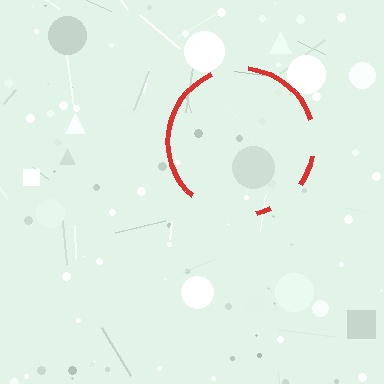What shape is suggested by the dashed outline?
The dashed outline suggests a circle.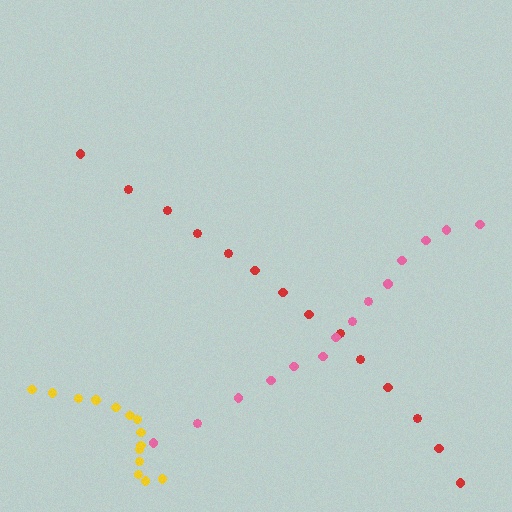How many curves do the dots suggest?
There are 3 distinct paths.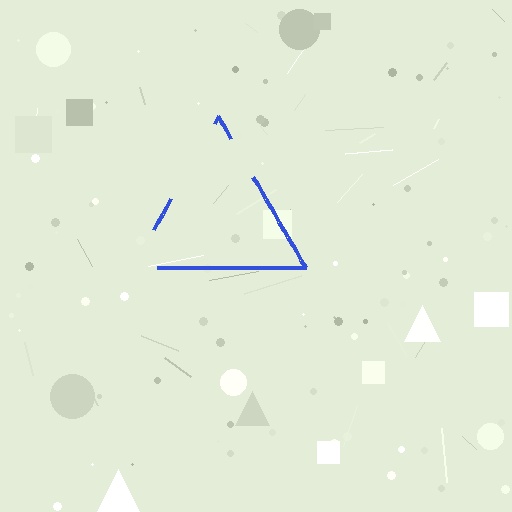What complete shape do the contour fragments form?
The contour fragments form a triangle.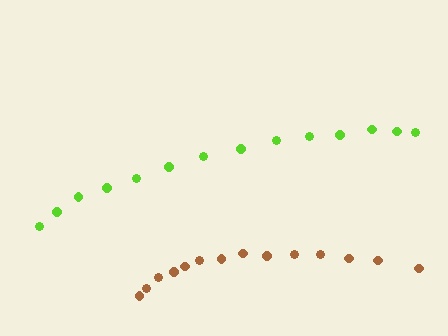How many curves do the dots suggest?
There are 2 distinct paths.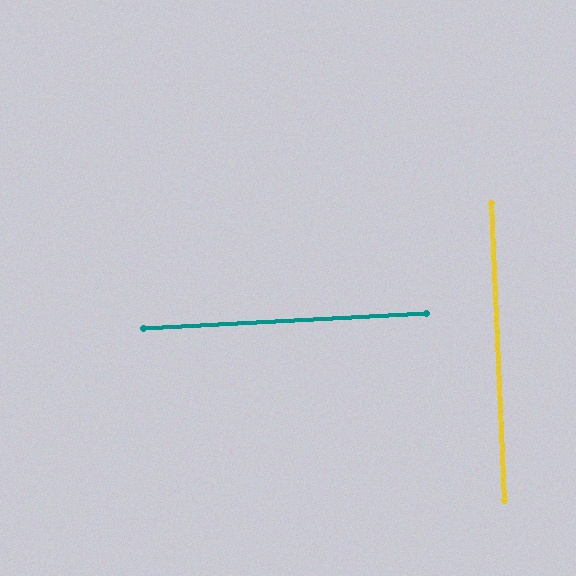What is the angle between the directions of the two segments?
Approximately 90 degrees.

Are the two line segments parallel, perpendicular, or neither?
Perpendicular — they meet at approximately 90°.